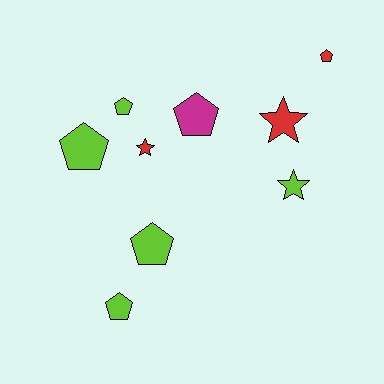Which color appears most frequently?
Lime, with 5 objects.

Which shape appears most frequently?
Pentagon, with 6 objects.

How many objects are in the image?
There are 9 objects.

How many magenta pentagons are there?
There is 1 magenta pentagon.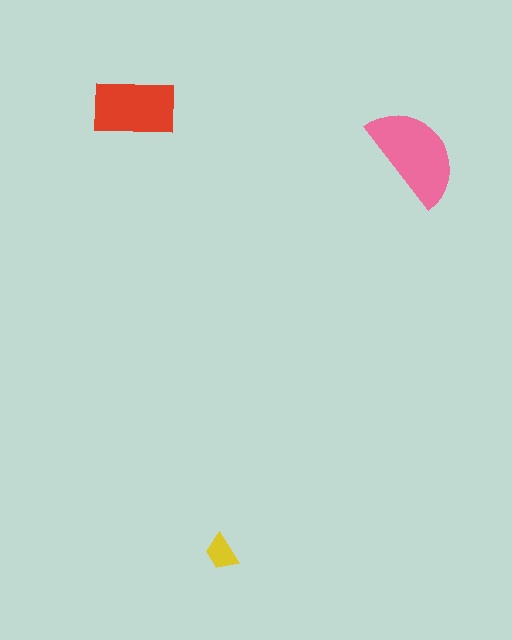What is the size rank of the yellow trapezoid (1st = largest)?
3rd.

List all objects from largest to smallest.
The pink semicircle, the red rectangle, the yellow trapezoid.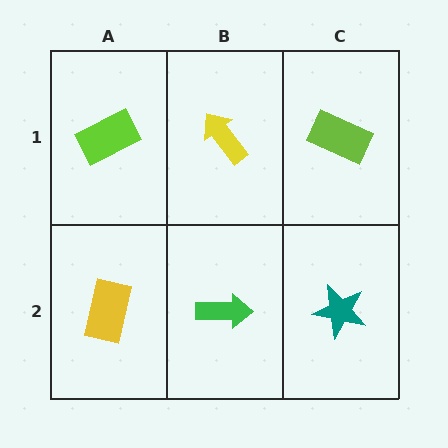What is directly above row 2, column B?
A yellow arrow.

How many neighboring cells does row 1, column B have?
3.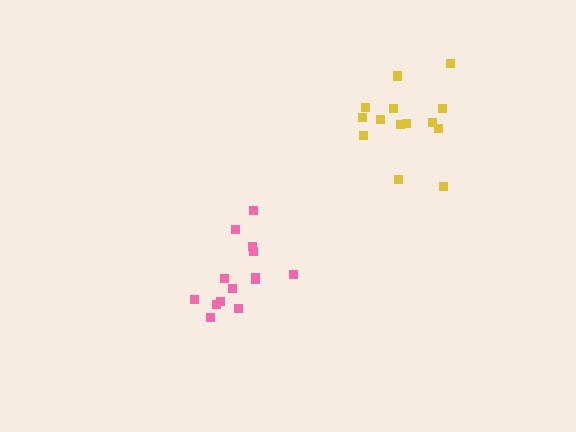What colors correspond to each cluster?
The clusters are colored: yellow, pink.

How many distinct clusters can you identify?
There are 2 distinct clusters.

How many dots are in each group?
Group 1: 14 dots, Group 2: 14 dots (28 total).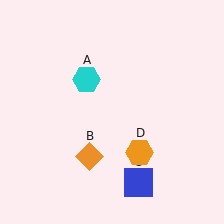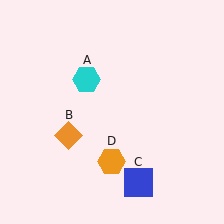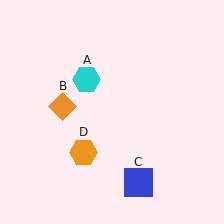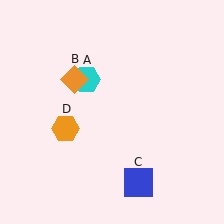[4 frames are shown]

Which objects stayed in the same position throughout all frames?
Cyan hexagon (object A) and blue square (object C) remained stationary.